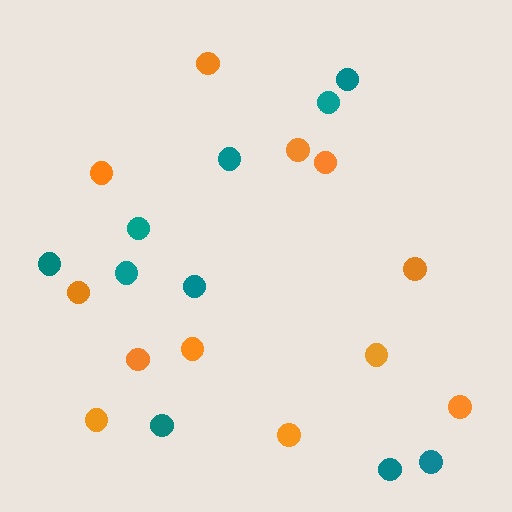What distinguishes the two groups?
There are 2 groups: one group of teal circles (10) and one group of orange circles (12).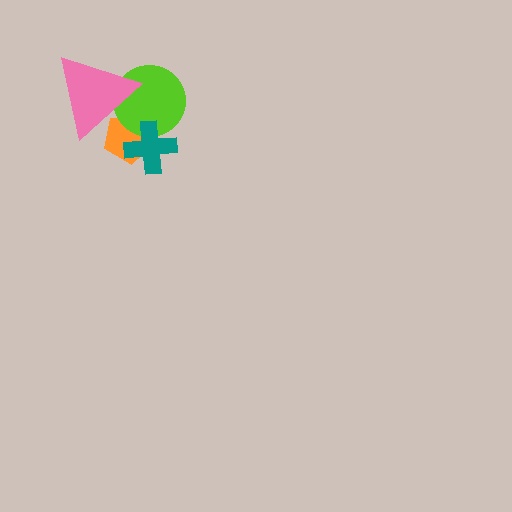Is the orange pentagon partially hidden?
Yes, it is partially covered by another shape.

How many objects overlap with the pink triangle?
2 objects overlap with the pink triangle.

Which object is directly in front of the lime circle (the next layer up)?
The teal cross is directly in front of the lime circle.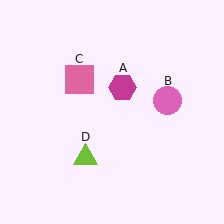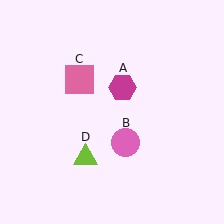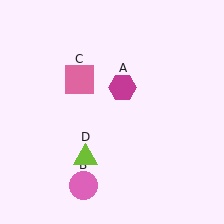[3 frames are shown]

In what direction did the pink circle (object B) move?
The pink circle (object B) moved down and to the left.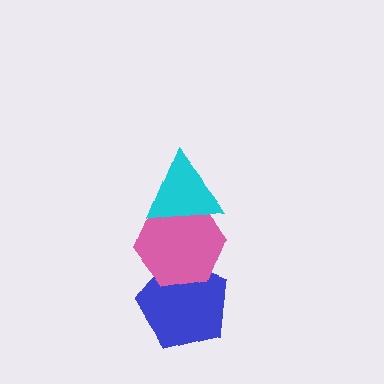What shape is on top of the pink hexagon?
The cyan triangle is on top of the pink hexagon.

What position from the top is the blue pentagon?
The blue pentagon is 3rd from the top.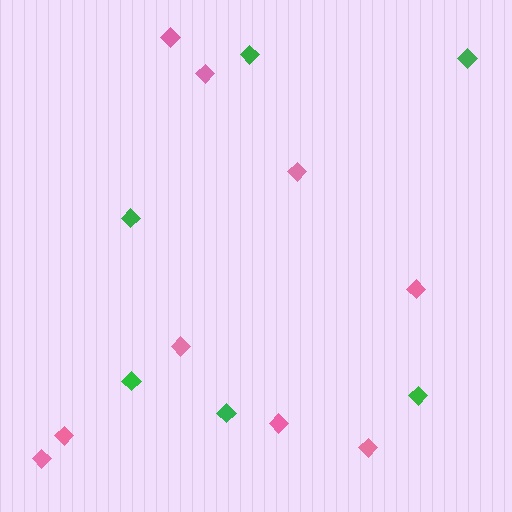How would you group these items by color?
There are 2 groups: one group of green diamonds (6) and one group of pink diamonds (9).